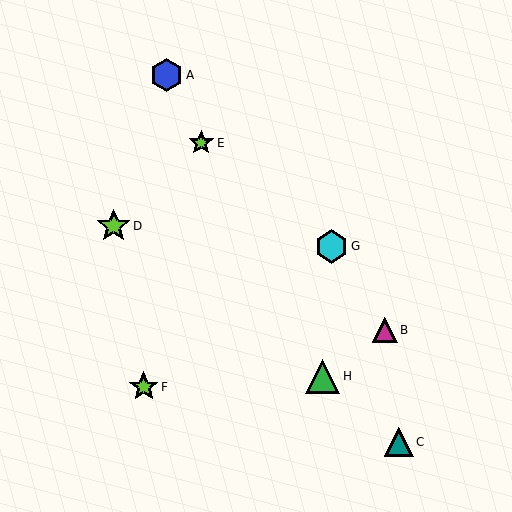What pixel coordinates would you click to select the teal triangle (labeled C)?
Click at (399, 442) to select the teal triangle C.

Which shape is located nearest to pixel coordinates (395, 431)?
The teal triangle (labeled C) at (399, 442) is nearest to that location.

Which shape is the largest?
The green triangle (labeled H) is the largest.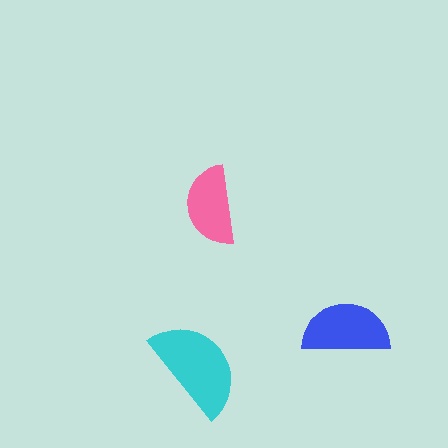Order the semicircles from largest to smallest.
the cyan one, the blue one, the pink one.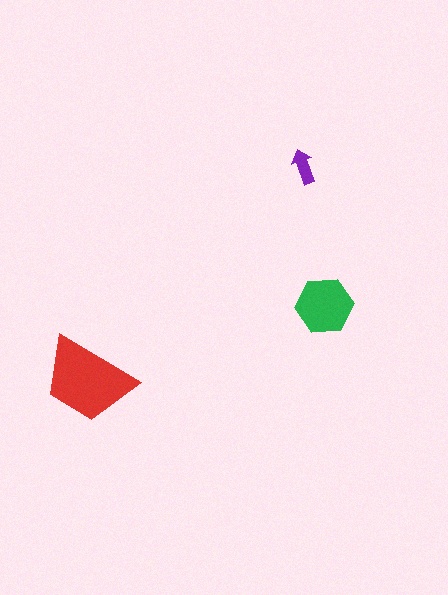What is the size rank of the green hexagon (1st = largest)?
2nd.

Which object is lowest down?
The red trapezoid is bottommost.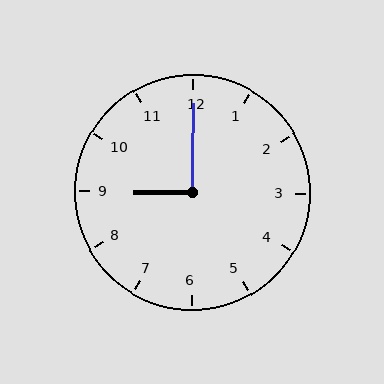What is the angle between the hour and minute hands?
Approximately 90 degrees.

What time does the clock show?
9:00.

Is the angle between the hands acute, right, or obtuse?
It is right.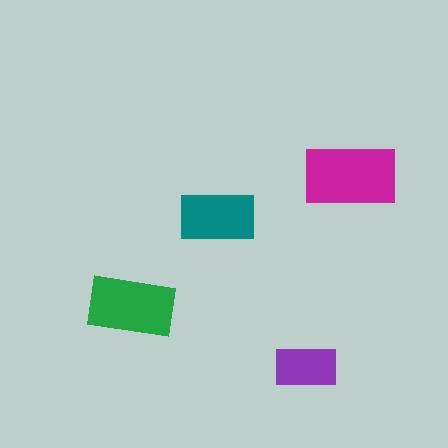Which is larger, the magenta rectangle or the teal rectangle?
The magenta one.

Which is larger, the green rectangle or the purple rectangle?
The green one.